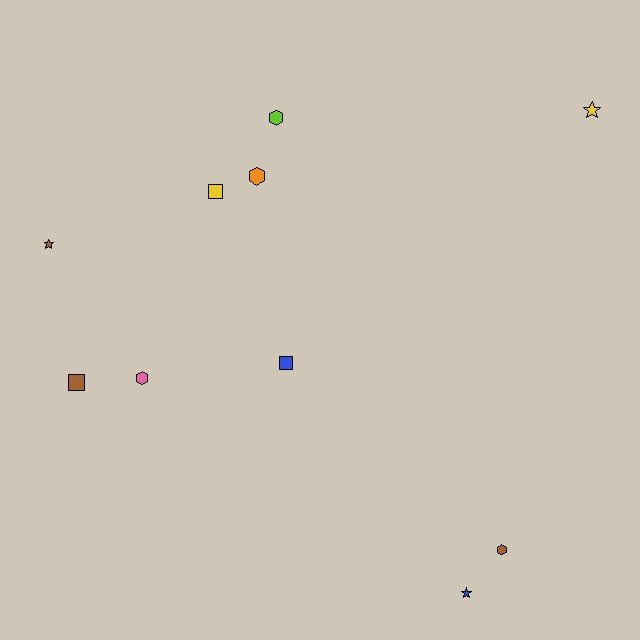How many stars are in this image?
There are 3 stars.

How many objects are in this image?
There are 10 objects.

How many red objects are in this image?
There are no red objects.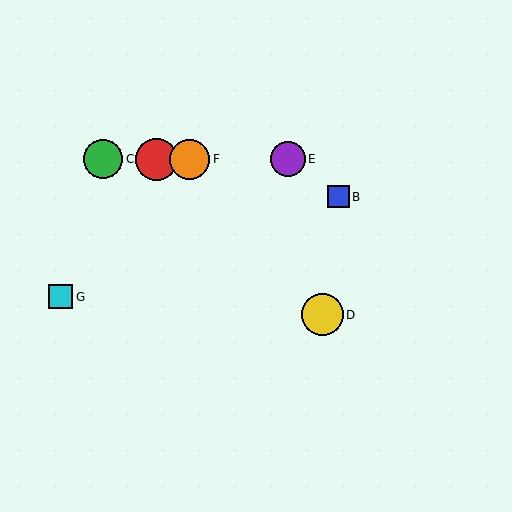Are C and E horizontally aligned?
Yes, both are at y≈159.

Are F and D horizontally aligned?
No, F is at y≈159 and D is at y≈315.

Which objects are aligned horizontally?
Objects A, C, E, F are aligned horizontally.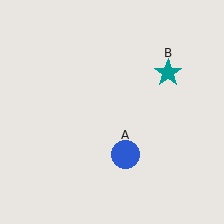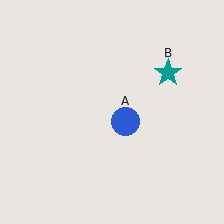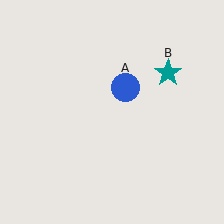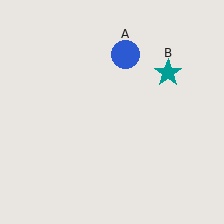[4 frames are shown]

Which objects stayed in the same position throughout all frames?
Teal star (object B) remained stationary.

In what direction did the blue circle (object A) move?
The blue circle (object A) moved up.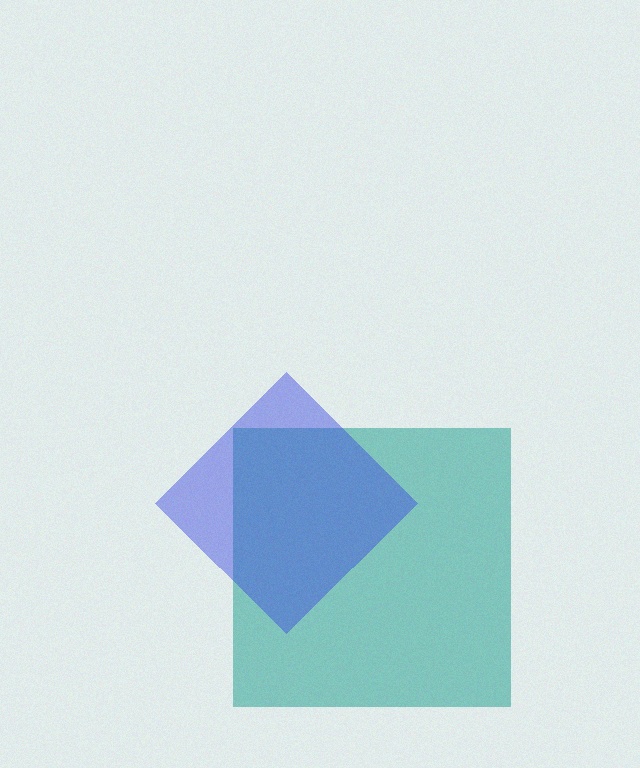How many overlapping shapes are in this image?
There are 2 overlapping shapes in the image.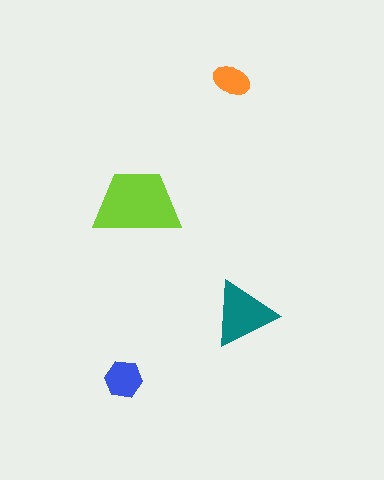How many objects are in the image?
There are 4 objects in the image.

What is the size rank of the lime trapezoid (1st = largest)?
1st.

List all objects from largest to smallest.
The lime trapezoid, the teal triangle, the blue hexagon, the orange ellipse.